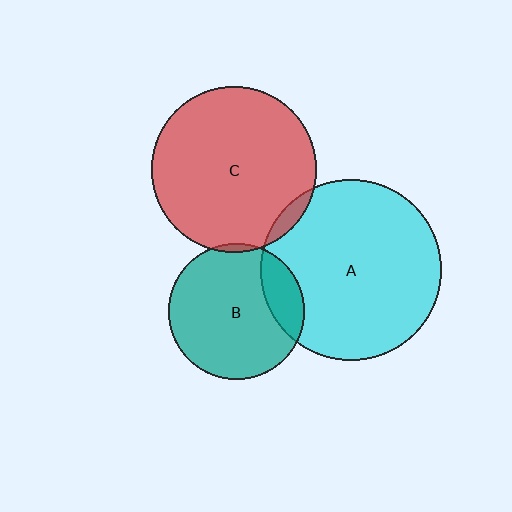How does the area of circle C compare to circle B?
Approximately 1.5 times.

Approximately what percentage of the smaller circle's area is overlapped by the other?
Approximately 5%.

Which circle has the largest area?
Circle A (cyan).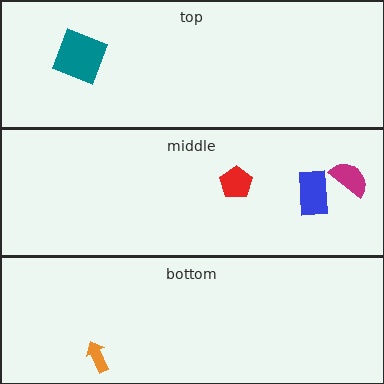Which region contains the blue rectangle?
The middle region.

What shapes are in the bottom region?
The orange arrow.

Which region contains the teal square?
The top region.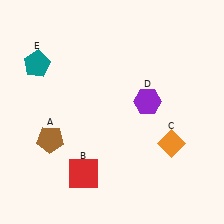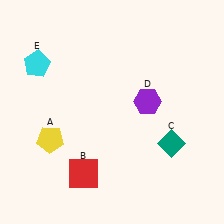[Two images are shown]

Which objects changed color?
A changed from brown to yellow. C changed from orange to teal. E changed from teal to cyan.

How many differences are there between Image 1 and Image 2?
There are 3 differences between the two images.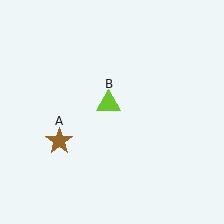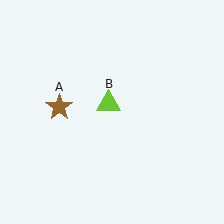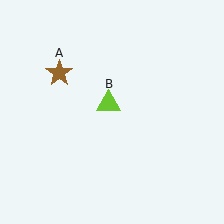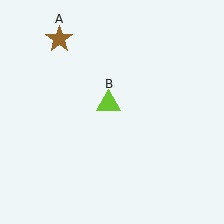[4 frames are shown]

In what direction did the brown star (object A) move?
The brown star (object A) moved up.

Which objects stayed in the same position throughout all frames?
Lime triangle (object B) remained stationary.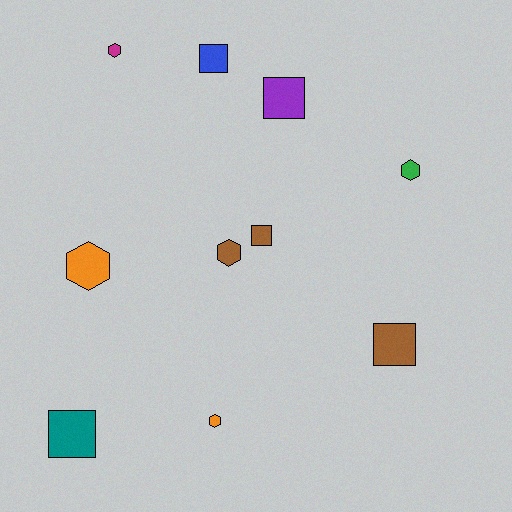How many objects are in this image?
There are 10 objects.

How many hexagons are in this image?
There are 5 hexagons.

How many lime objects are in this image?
There are no lime objects.